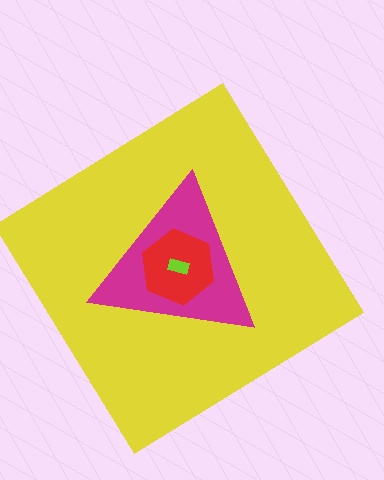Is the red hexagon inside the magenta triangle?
Yes.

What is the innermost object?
The lime rectangle.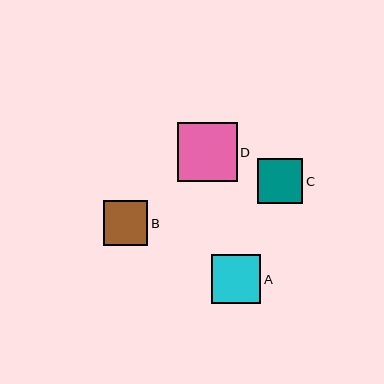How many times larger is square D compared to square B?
Square D is approximately 1.3 times the size of square B.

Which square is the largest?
Square D is the largest with a size of approximately 59 pixels.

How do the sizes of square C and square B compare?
Square C and square B are approximately the same size.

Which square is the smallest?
Square B is the smallest with a size of approximately 45 pixels.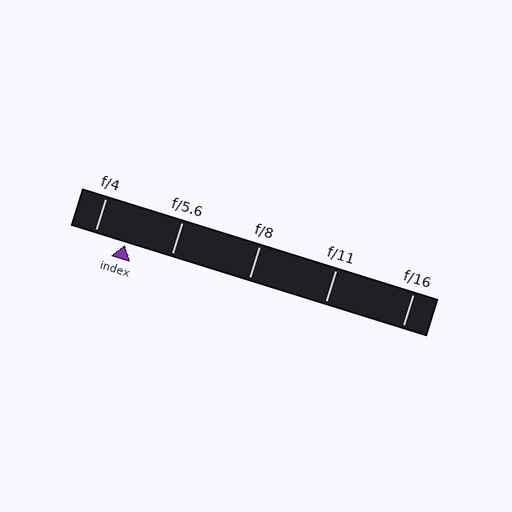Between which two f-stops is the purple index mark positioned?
The index mark is between f/4 and f/5.6.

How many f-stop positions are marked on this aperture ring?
There are 5 f-stop positions marked.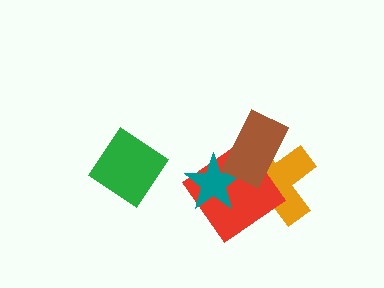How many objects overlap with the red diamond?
3 objects overlap with the red diamond.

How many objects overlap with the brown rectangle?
3 objects overlap with the brown rectangle.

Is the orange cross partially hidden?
Yes, it is partially covered by another shape.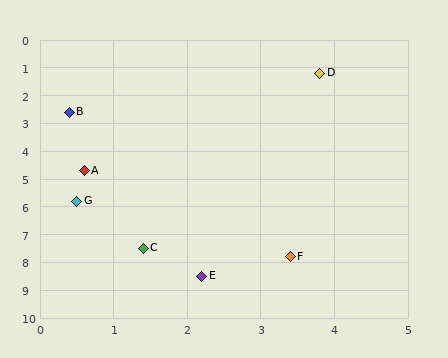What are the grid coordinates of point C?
Point C is at approximately (1.4, 7.5).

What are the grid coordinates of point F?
Point F is at approximately (3.4, 7.8).